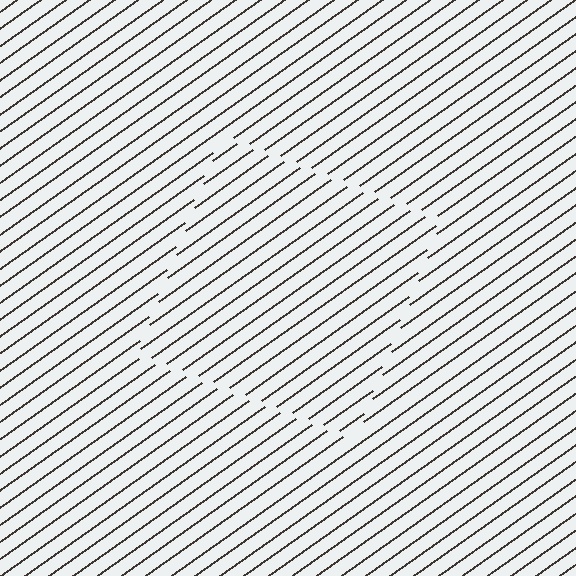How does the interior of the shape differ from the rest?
The interior of the shape contains the same grating, shifted by half a period — the contour is defined by the phase discontinuity where line-ends from the inner and outer gratings abut.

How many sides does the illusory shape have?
4 sides — the line-ends trace a square.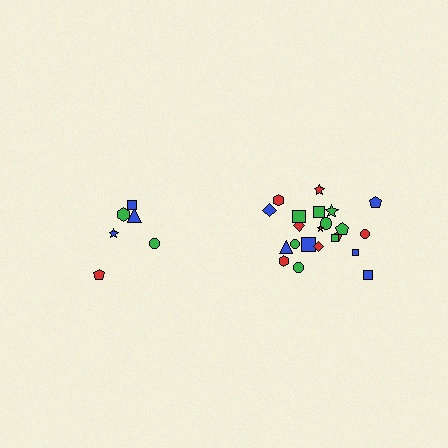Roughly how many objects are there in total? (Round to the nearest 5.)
Roughly 30 objects in total.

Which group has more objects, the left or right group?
The right group.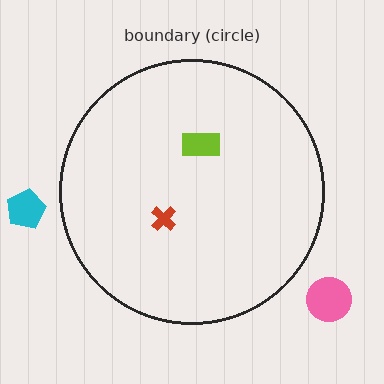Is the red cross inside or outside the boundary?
Inside.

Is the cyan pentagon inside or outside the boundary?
Outside.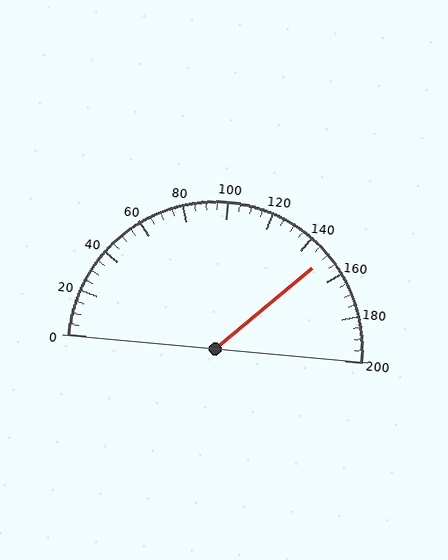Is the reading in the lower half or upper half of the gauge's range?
The reading is in the upper half of the range (0 to 200).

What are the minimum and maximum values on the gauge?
The gauge ranges from 0 to 200.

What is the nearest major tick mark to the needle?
The nearest major tick mark is 160.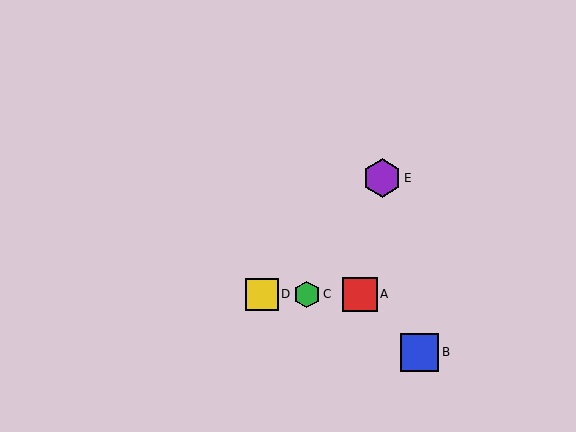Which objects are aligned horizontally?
Objects A, C, D are aligned horizontally.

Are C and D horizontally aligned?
Yes, both are at y≈294.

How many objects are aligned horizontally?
3 objects (A, C, D) are aligned horizontally.